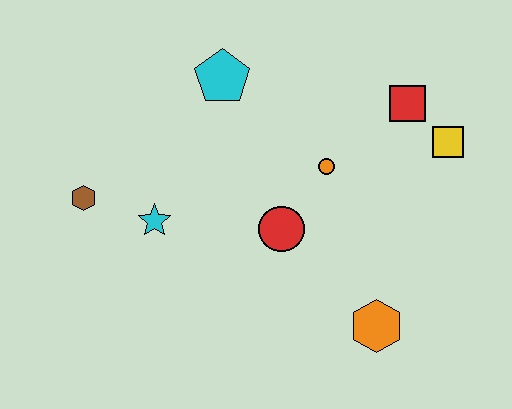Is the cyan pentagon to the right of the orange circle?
No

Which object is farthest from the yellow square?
The brown hexagon is farthest from the yellow square.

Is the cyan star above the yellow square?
No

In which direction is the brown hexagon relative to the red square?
The brown hexagon is to the left of the red square.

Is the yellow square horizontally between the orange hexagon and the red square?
No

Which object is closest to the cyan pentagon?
The orange circle is closest to the cyan pentagon.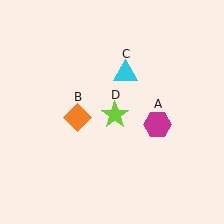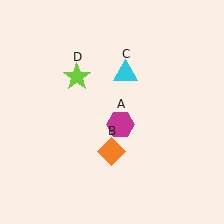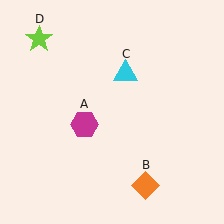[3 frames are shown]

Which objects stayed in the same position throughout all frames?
Cyan triangle (object C) remained stationary.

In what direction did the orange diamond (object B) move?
The orange diamond (object B) moved down and to the right.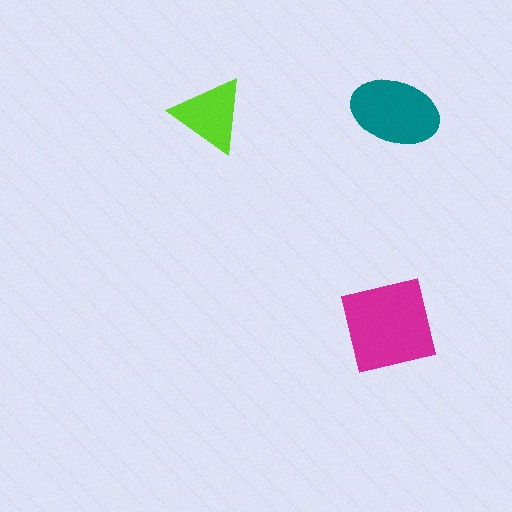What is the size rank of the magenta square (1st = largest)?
1st.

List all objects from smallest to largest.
The lime triangle, the teal ellipse, the magenta square.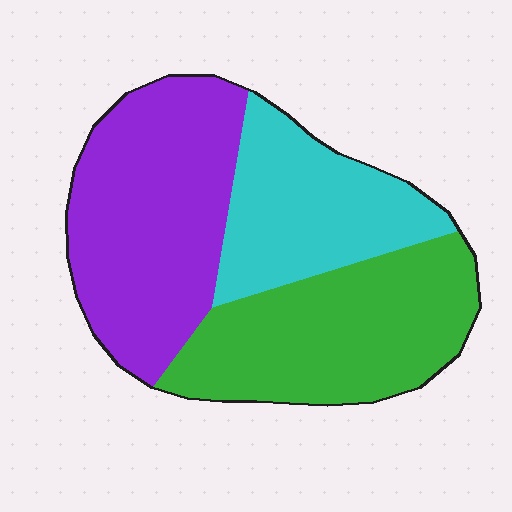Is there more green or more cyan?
Green.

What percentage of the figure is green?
Green covers about 35% of the figure.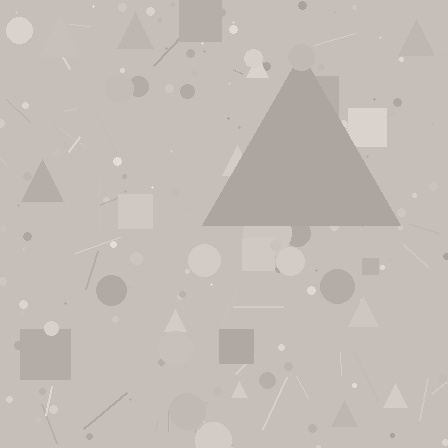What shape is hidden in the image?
A triangle is hidden in the image.